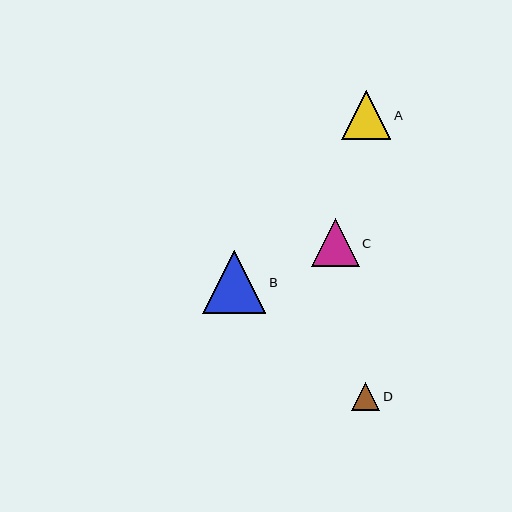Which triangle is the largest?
Triangle B is the largest with a size of approximately 63 pixels.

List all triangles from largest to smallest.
From largest to smallest: B, A, C, D.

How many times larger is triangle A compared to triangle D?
Triangle A is approximately 1.8 times the size of triangle D.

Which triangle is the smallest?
Triangle D is the smallest with a size of approximately 28 pixels.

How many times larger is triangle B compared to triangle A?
Triangle B is approximately 1.3 times the size of triangle A.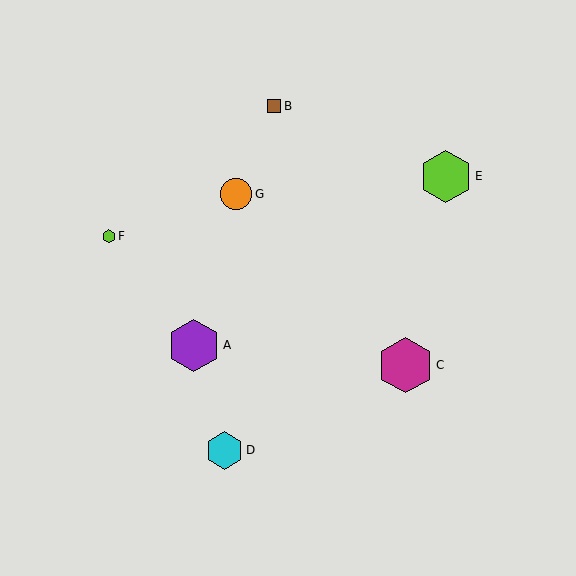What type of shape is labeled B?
Shape B is a brown square.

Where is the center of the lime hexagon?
The center of the lime hexagon is at (109, 236).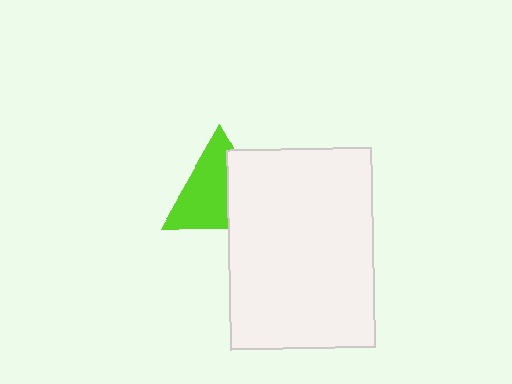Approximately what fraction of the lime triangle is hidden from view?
Roughly 38% of the lime triangle is hidden behind the white rectangle.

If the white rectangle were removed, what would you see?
You would see the complete lime triangle.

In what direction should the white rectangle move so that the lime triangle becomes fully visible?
The white rectangle should move right. That is the shortest direction to clear the overlap and leave the lime triangle fully visible.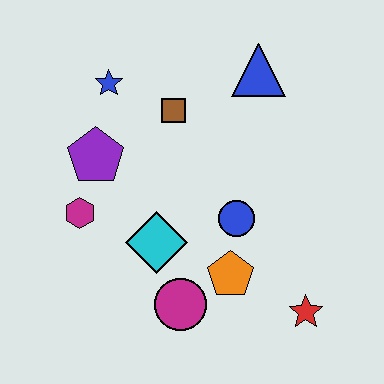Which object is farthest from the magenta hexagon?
The red star is farthest from the magenta hexagon.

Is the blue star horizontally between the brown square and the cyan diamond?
No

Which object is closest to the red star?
The orange pentagon is closest to the red star.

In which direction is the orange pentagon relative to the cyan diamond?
The orange pentagon is to the right of the cyan diamond.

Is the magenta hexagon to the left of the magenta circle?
Yes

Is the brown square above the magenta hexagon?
Yes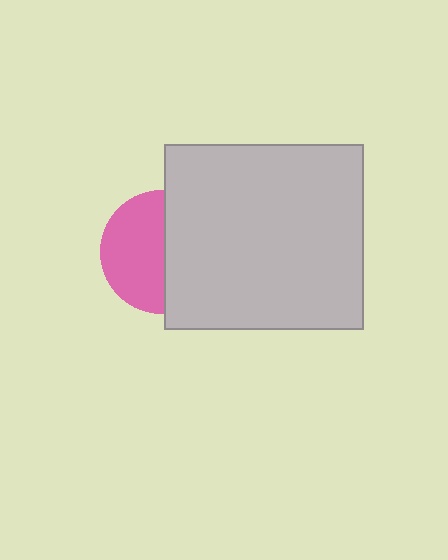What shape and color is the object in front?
The object in front is a light gray rectangle.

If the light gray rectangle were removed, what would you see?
You would see the complete pink circle.